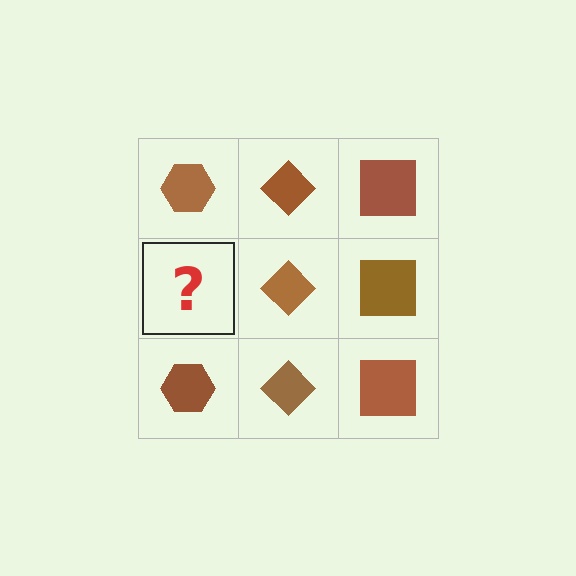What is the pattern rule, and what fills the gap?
The rule is that each column has a consistent shape. The gap should be filled with a brown hexagon.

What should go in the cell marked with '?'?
The missing cell should contain a brown hexagon.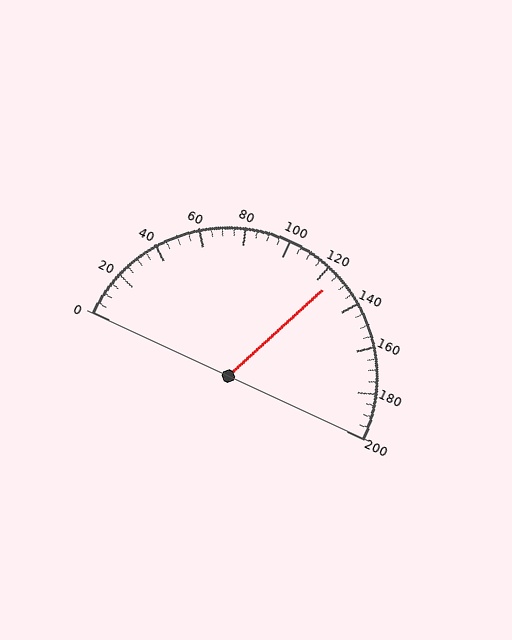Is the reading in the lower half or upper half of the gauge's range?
The reading is in the upper half of the range (0 to 200).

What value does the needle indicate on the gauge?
The needle indicates approximately 125.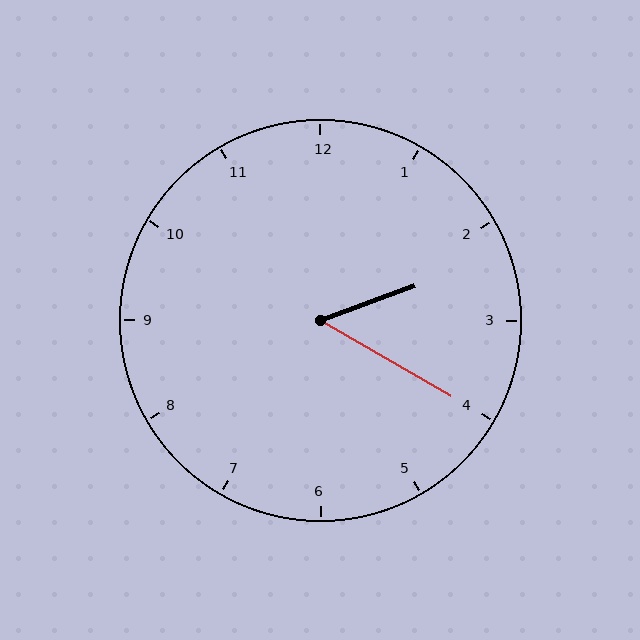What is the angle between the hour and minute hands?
Approximately 50 degrees.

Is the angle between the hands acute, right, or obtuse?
It is acute.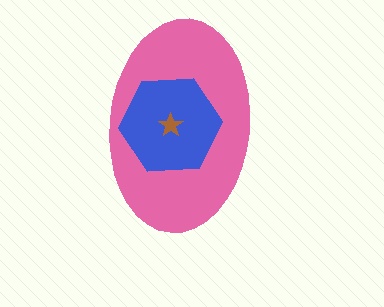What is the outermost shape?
The pink ellipse.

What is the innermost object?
The brown star.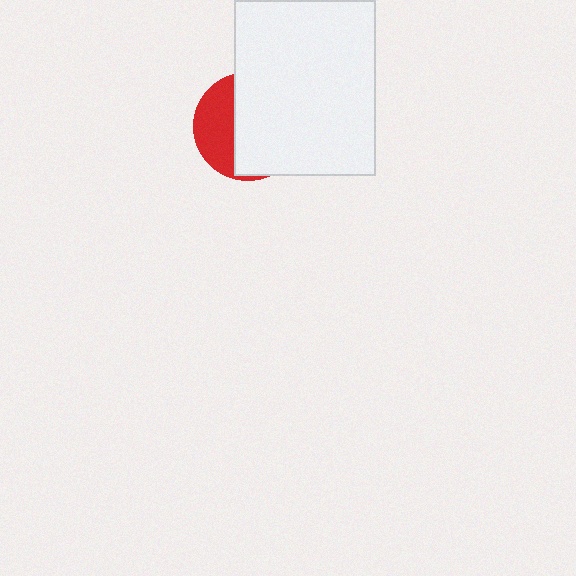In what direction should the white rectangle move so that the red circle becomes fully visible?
The white rectangle should move right. That is the shortest direction to clear the overlap and leave the red circle fully visible.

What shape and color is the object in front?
The object in front is a white rectangle.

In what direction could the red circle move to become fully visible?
The red circle could move left. That would shift it out from behind the white rectangle entirely.